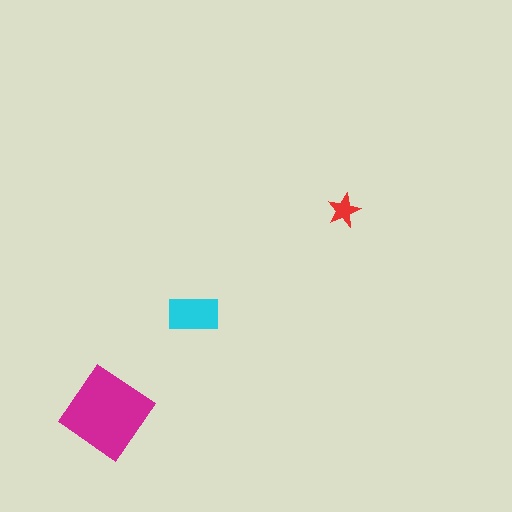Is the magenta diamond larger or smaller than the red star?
Larger.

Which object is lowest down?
The magenta diamond is bottommost.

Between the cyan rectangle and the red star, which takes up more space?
The cyan rectangle.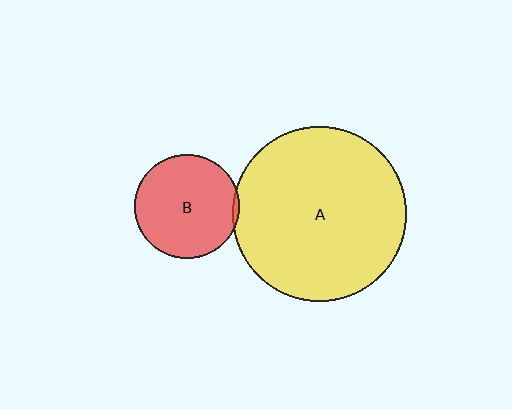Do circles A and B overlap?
Yes.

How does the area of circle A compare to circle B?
Approximately 2.8 times.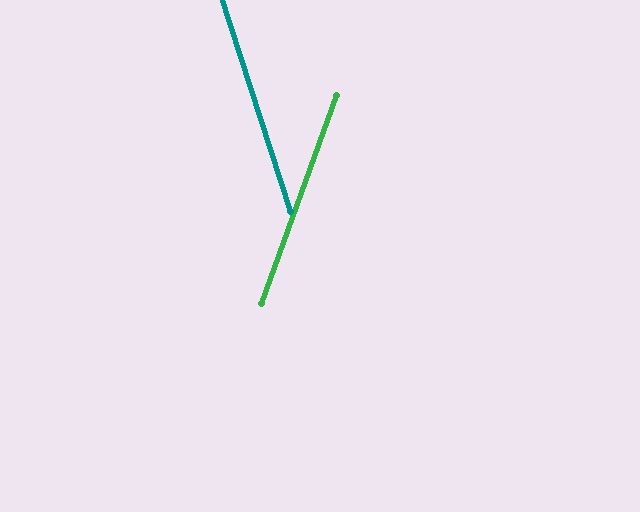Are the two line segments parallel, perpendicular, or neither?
Neither parallel nor perpendicular — they differ by about 38°.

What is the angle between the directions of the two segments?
Approximately 38 degrees.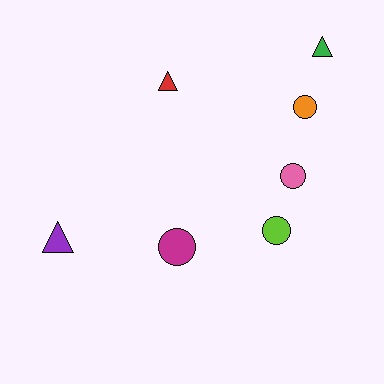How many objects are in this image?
There are 7 objects.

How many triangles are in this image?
There are 3 triangles.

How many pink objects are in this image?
There is 1 pink object.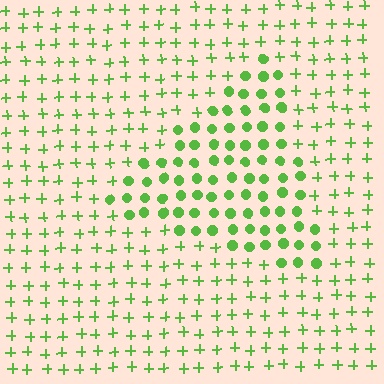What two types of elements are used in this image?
The image uses circles inside the triangle region and plus signs outside it.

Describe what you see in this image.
The image is filled with small lime elements arranged in a uniform grid. A triangle-shaped region contains circles, while the surrounding area contains plus signs. The boundary is defined purely by the change in element shape.